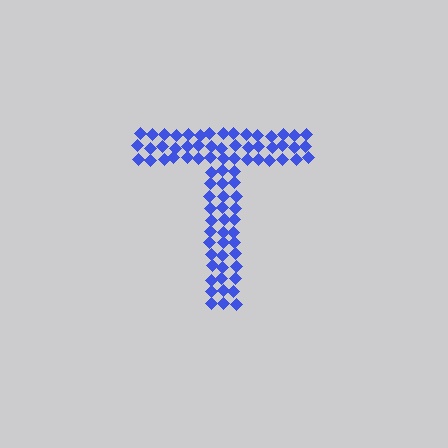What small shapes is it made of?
It is made of small diamonds.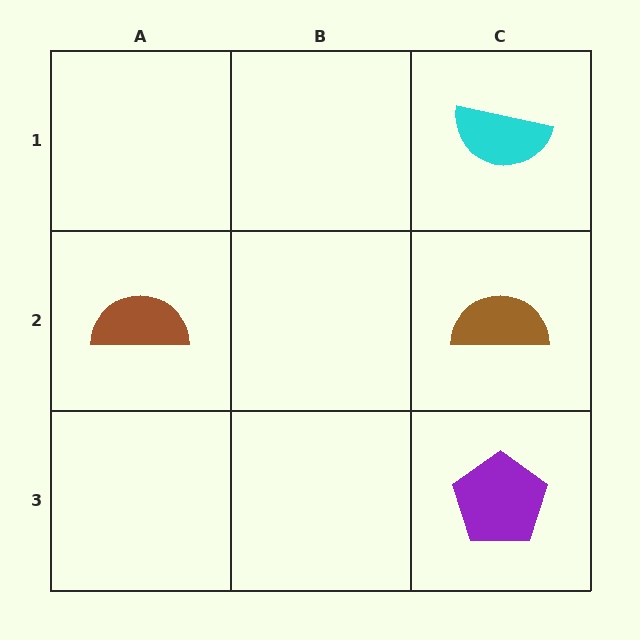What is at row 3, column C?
A purple pentagon.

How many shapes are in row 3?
1 shape.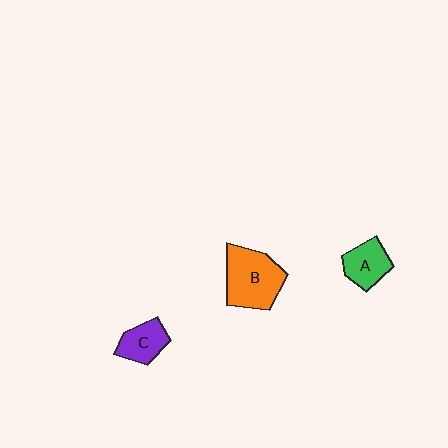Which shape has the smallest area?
Shape C (purple).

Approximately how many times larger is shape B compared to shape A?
Approximately 1.8 times.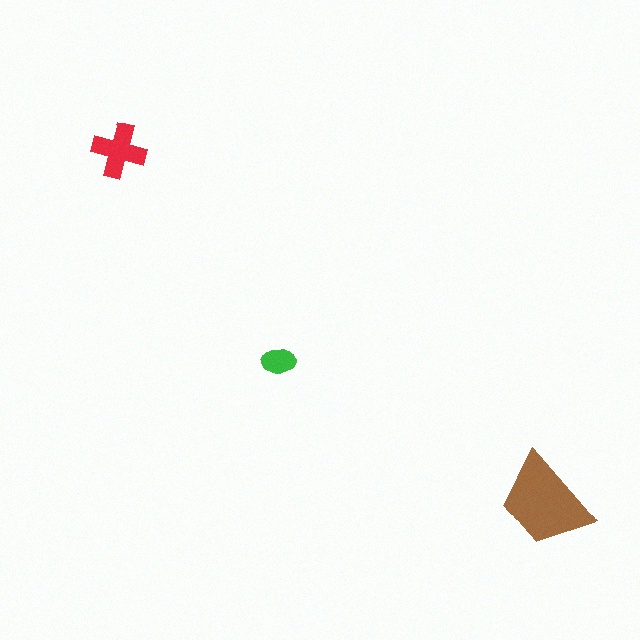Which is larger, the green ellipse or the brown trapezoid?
The brown trapezoid.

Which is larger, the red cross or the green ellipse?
The red cross.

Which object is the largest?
The brown trapezoid.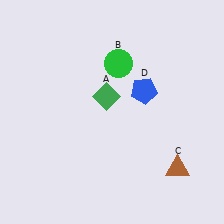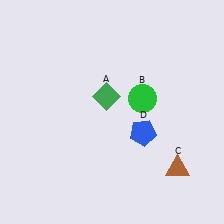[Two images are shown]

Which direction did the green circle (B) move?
The green circle (B) moved down.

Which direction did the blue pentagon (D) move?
The blue pentagon (D) moved down.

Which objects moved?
The objects that moved are: the green circle (B), the blue pentagon (D).